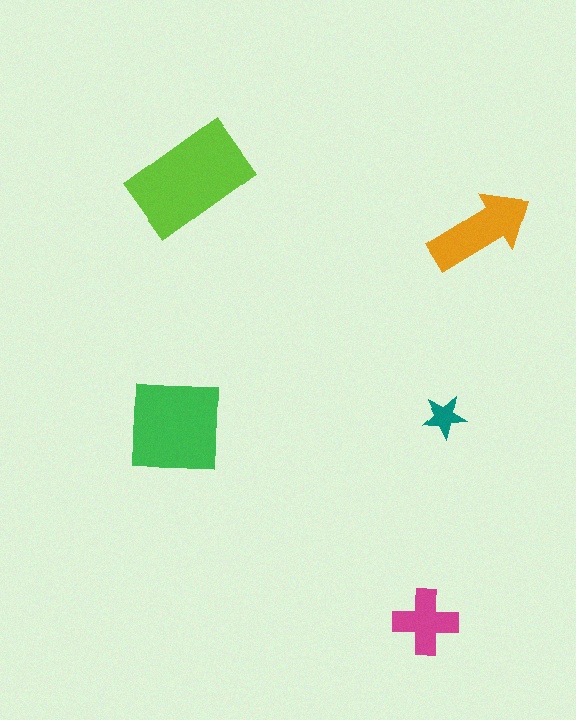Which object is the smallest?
The teal star.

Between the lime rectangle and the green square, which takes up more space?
The lime rectangle.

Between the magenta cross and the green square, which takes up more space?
The green square.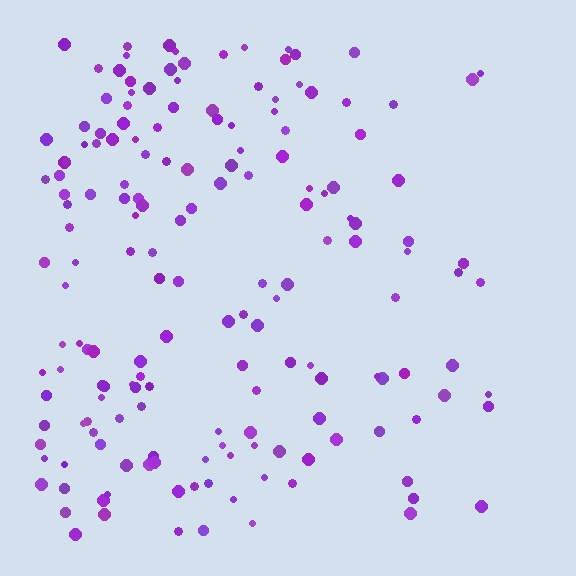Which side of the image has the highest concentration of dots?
The left.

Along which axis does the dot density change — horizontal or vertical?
Horizontal.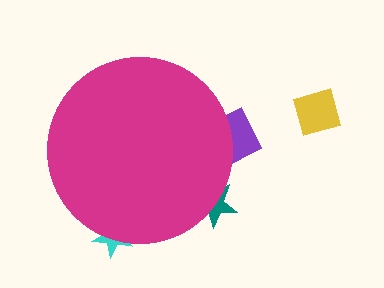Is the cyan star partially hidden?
Yes, the cyan star is partially hidden behind the magenta circle.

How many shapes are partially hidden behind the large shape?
3 shapes are partially hidden.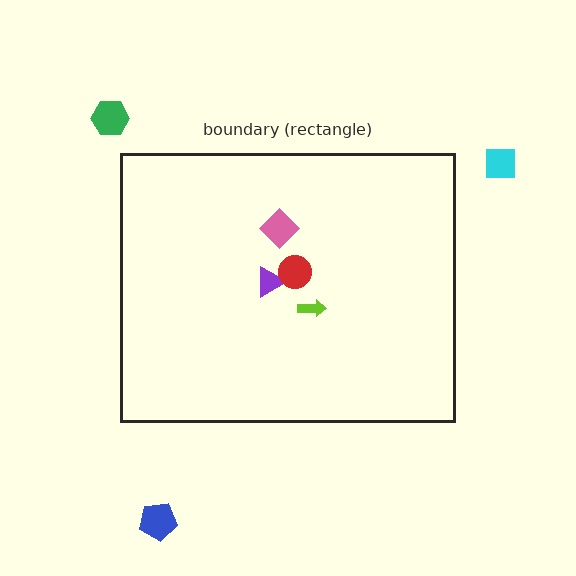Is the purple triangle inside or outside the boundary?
Inside.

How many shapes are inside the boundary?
4 inside, 3 outside.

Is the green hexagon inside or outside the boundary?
Outside.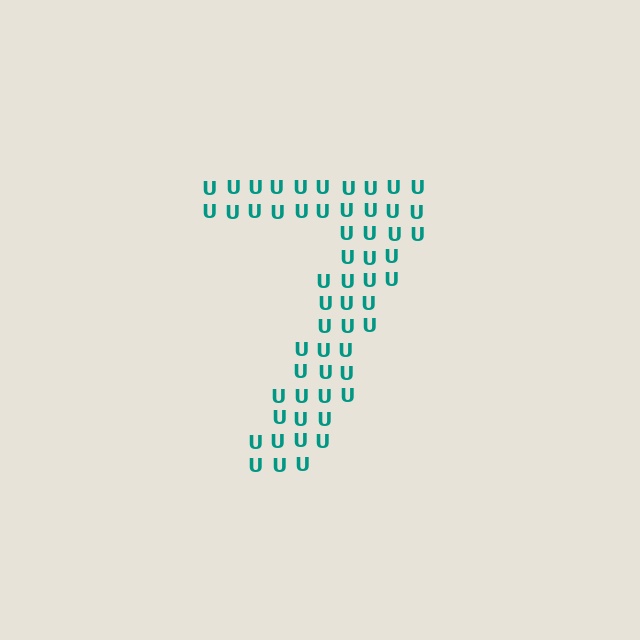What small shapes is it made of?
It is made of small letter U's.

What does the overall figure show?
The overall figure shows the digit 7.